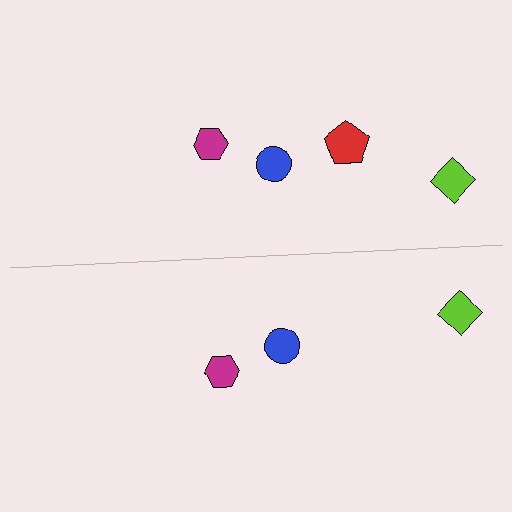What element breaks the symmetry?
A red pentagon is missing from the bottom side.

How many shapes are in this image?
There are 7 shapes in this image.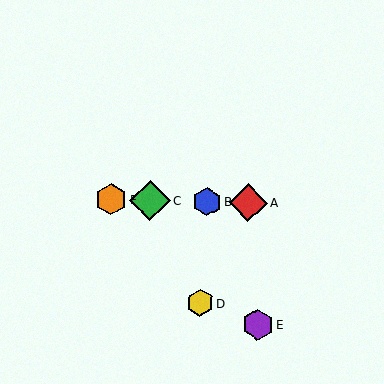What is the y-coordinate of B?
Object B is at y≈202.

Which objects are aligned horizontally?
Objects A, B, C, F are aligned horizontally.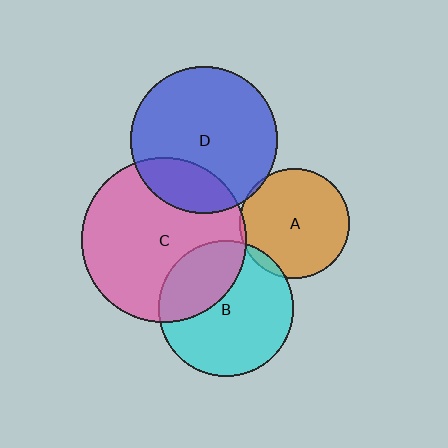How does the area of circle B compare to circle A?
Approximately 1.5 times.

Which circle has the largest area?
Circle C (pink).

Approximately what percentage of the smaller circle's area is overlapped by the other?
Approximately 5%.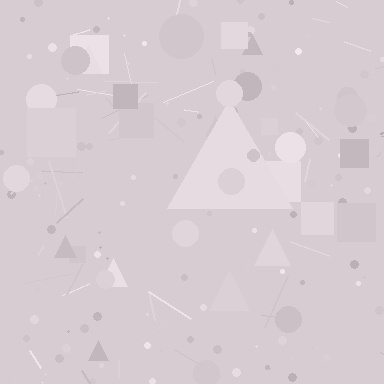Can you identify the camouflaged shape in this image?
The camouflaged shape is a triangle.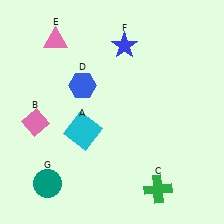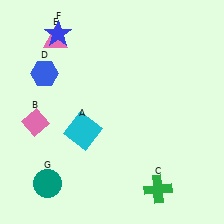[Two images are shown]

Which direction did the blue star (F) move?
The blue star (F) moved left.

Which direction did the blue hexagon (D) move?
The blue hexagon (D) moved left.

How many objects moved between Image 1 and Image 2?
2 objects moved between the two images.